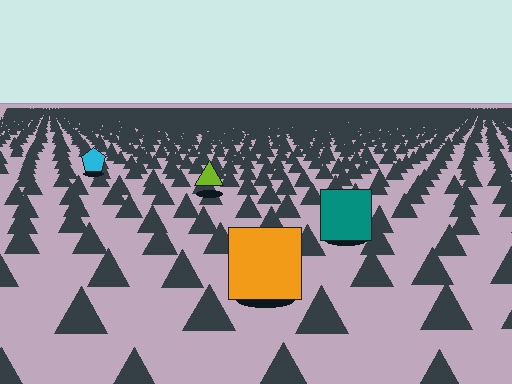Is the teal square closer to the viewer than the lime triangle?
Yes. The teal square is closer — you can tell from the texture gradient: the ground texture is coarser near it.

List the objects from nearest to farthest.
From nearest to farthest: the orange square, the teal square, the lime triangle, the cyan pentagon.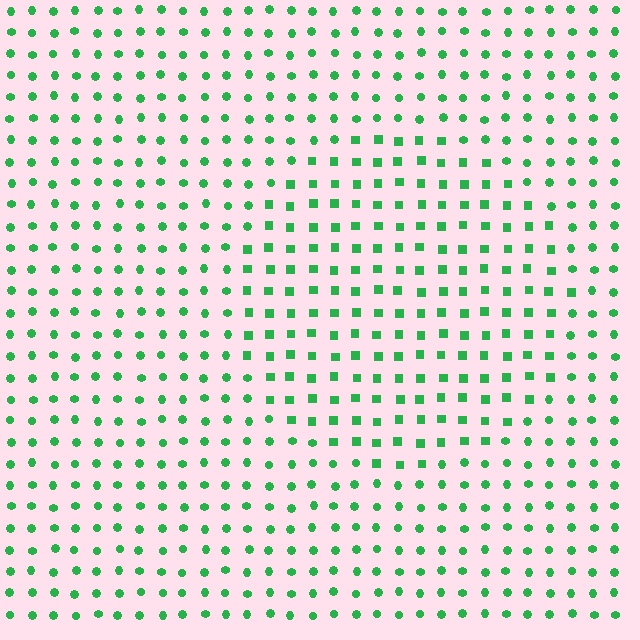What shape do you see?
I see a circle.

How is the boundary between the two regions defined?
The boundary is defined by a change in element shape: squares inside vs. circles outside. All elements share the same color and spacing.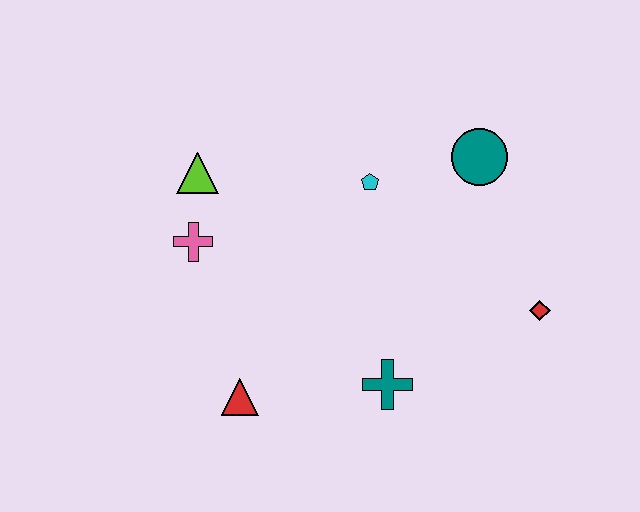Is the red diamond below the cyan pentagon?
Yes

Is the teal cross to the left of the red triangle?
No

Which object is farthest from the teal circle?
The red triangle is farthest from the teal circle.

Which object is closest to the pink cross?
The lime triangle is closest to the pink cross.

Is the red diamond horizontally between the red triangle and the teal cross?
No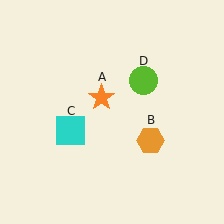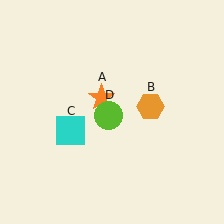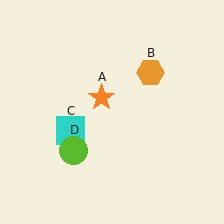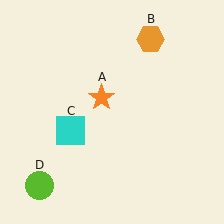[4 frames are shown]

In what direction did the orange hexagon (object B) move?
The orange hexagon (object B) moved up.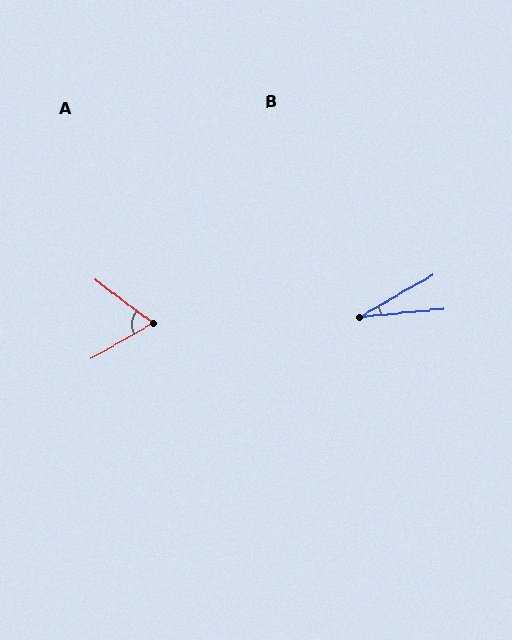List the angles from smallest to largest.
B (25°), A (66°).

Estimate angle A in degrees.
Approximately 66 degrees.